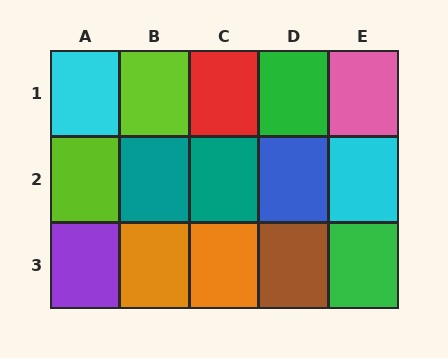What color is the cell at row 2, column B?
Teal.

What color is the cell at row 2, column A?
Lime.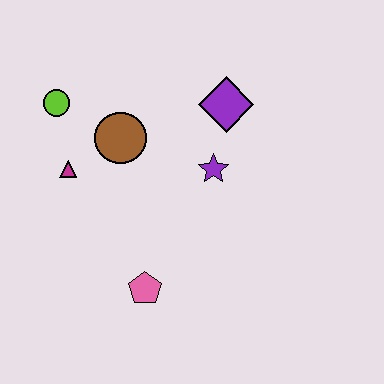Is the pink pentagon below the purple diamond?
Yes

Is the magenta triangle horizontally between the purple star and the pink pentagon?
No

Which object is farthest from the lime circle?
The pink pentagon is farthest from the lime circle.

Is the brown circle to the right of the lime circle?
Yes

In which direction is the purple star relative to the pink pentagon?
The purple star is above the pink pentagon.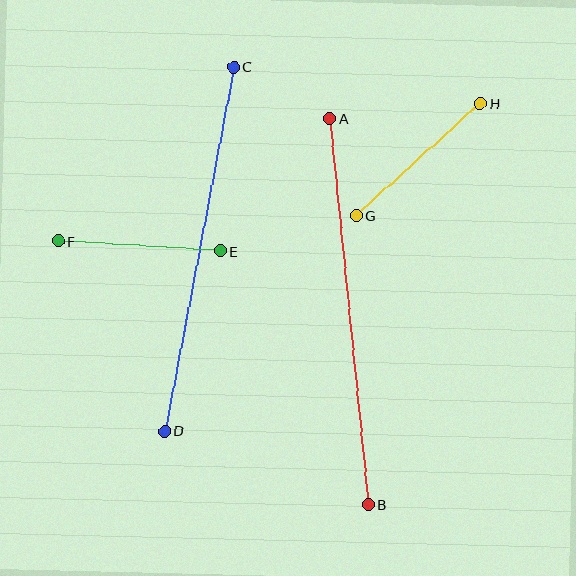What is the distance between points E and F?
The distance is approximately 163 pixels.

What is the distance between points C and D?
The distance is approximately 371 pixels.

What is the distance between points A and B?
The distance is approximately 388 pixels.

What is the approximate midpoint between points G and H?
The midpoint is at approximately (418, 159) pixels.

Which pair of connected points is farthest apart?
Points A and B are farthest apart.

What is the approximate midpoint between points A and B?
The midpoint is at approximately (349, 312) pixels.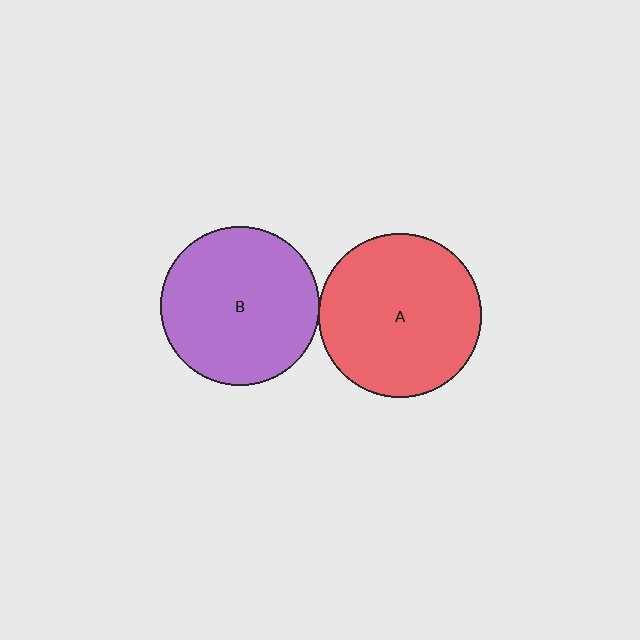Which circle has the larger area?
Circle A (red).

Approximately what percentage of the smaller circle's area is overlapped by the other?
Approximately 5%.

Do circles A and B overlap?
Yes.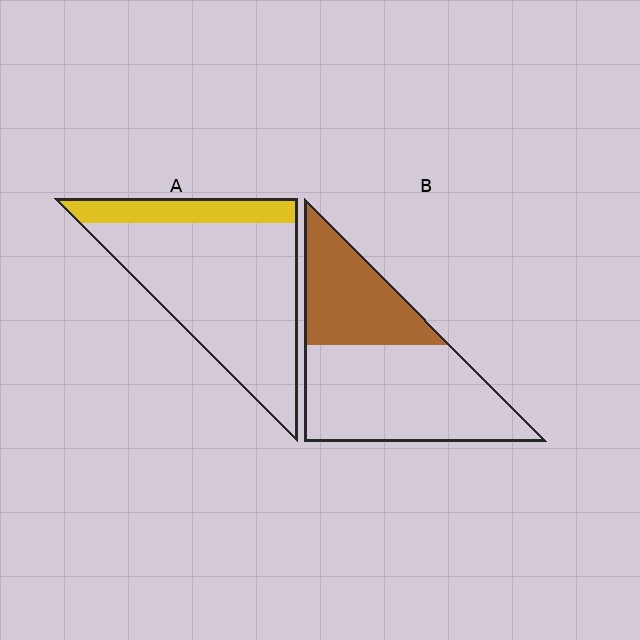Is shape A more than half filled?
No.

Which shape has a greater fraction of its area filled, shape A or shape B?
Shape B.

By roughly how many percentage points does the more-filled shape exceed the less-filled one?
By roughly 15 percentage points (B over A).